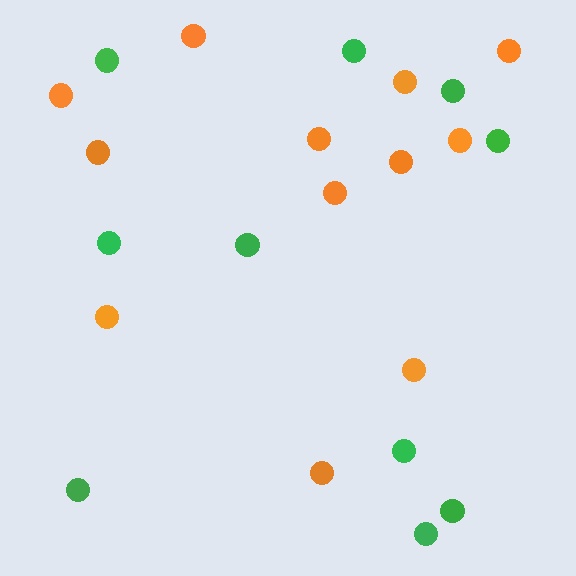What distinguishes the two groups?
There are 2 groups: one group of green circles (10) and one group of orange circles (12).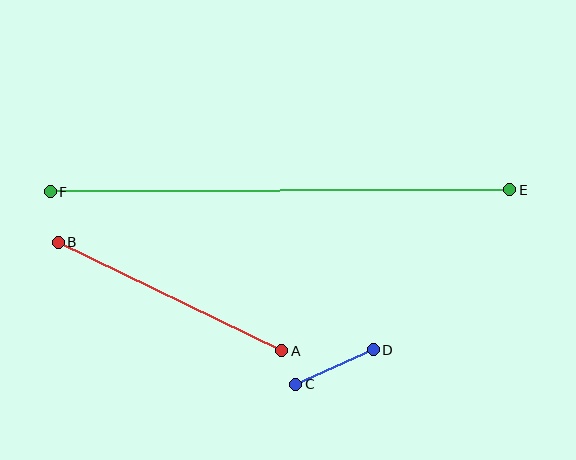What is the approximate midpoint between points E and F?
The midpoint is at approximately (280, 191) pixels.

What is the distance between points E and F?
The distance is approximately 459 pixels.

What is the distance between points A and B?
The distance is approximately 248 pixels.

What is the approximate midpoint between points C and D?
The midpoint is at approximately (334, 367) pixels.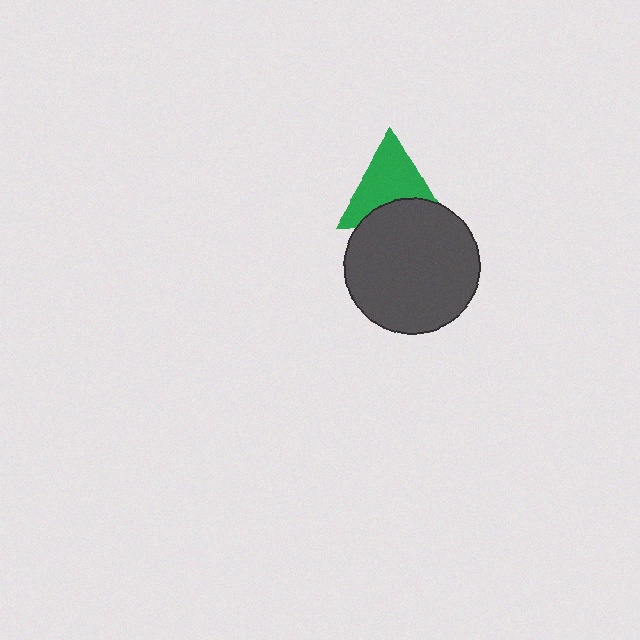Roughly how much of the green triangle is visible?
Most of it is visible (roughly 67%).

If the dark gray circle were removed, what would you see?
You would see the complete green triangle.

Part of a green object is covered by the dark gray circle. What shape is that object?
It is a triangle.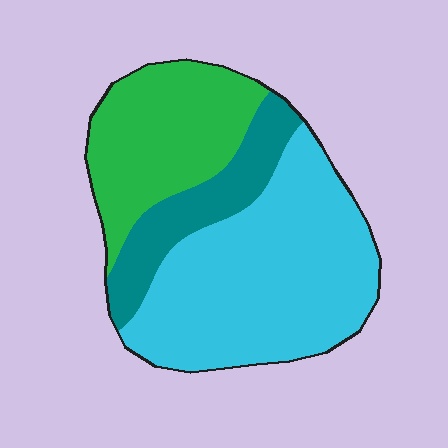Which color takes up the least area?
Teal, at roughly 15%.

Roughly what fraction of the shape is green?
Green covers 30% of the shape.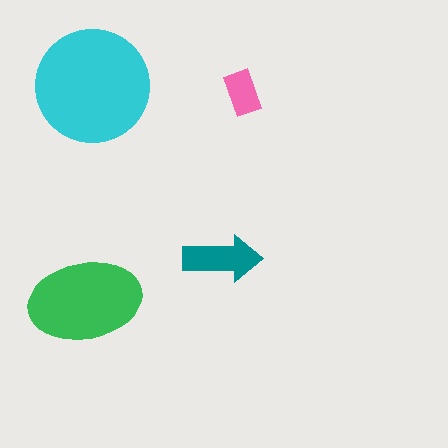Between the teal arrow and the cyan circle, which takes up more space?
The cyan circle.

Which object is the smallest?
The pink rectangle.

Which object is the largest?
The cyan circle.